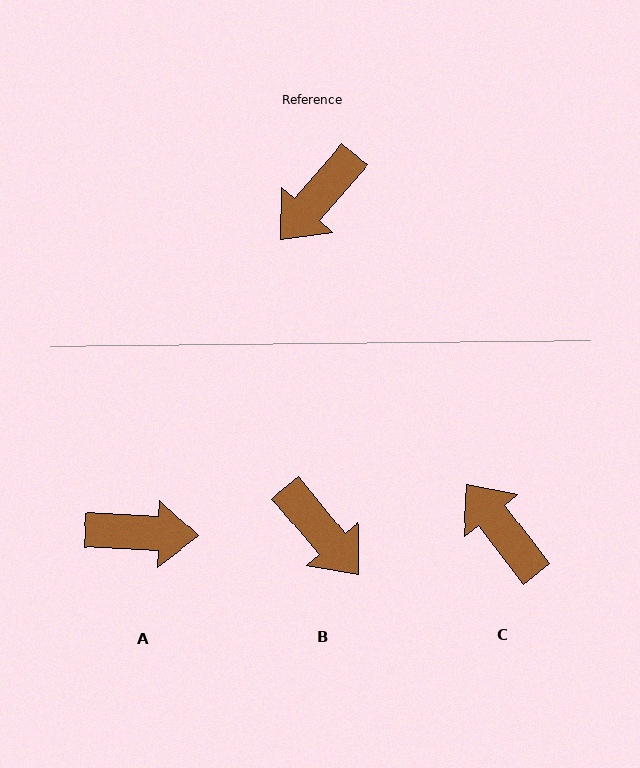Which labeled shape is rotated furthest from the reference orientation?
A, about 128 degrees away.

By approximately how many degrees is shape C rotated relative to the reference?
Approximately 101 degrees clockwise.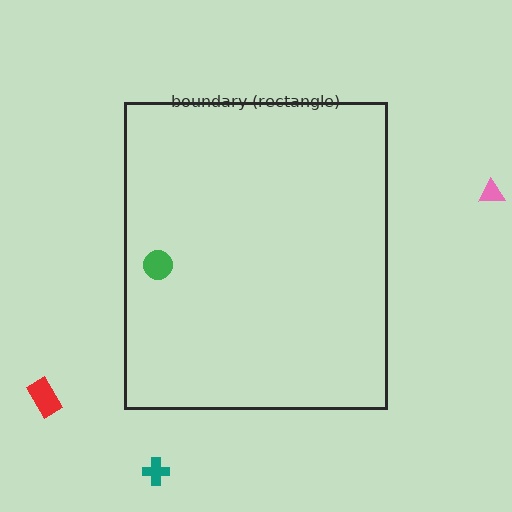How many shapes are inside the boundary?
1 inside, 3 outside.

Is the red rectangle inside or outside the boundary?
Outside.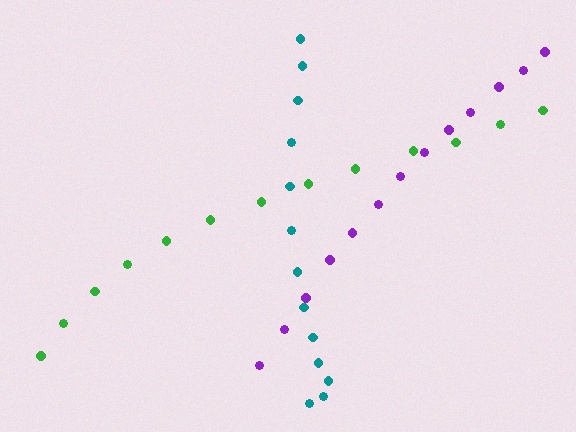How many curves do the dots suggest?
There are 3 distinct paths.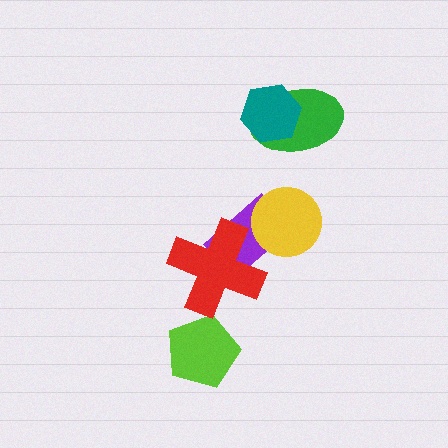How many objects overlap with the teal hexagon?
1 object overlaps with the teal hexagon.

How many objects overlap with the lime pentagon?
0 objects overlap with the lime pentagon.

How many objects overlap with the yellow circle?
1 object overlaps with the yellow circle.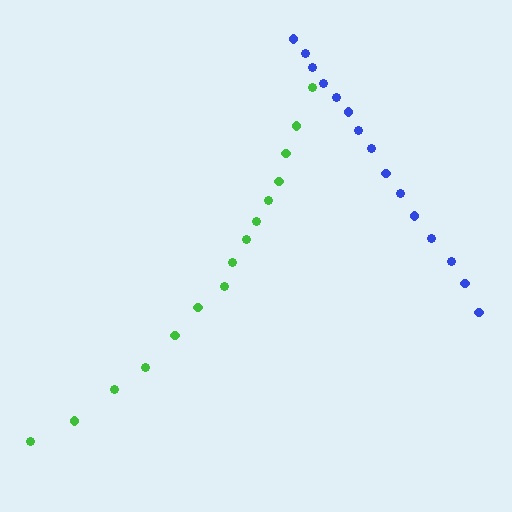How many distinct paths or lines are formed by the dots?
There are 2 distinct paths.